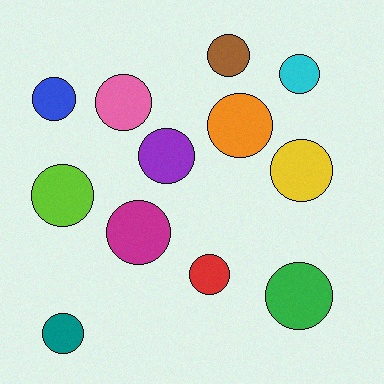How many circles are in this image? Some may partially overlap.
There are 12 circles.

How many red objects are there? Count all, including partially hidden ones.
There is 1 red object.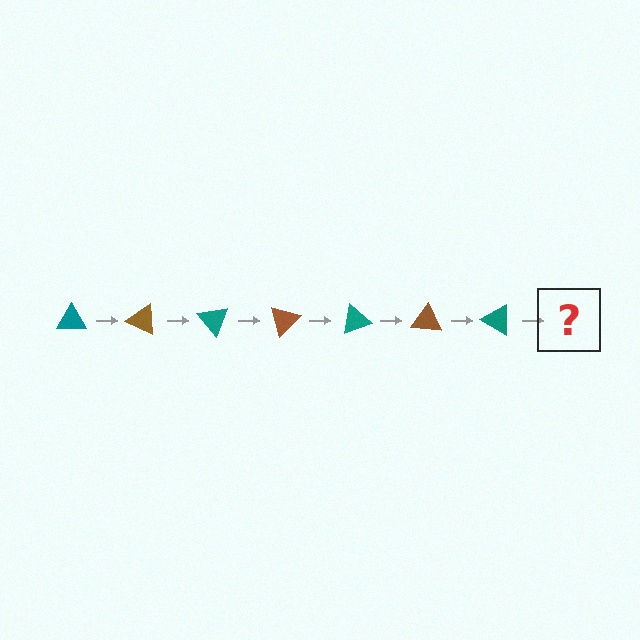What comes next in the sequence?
The next element should be a brown triangle, rotated 175 degrees from the start.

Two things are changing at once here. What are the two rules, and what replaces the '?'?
The two rules are that it rotates 25 degrees each step and the color cycles through teal and brown. The '?' should be a brown triangle, rotated 175 degrees from the start.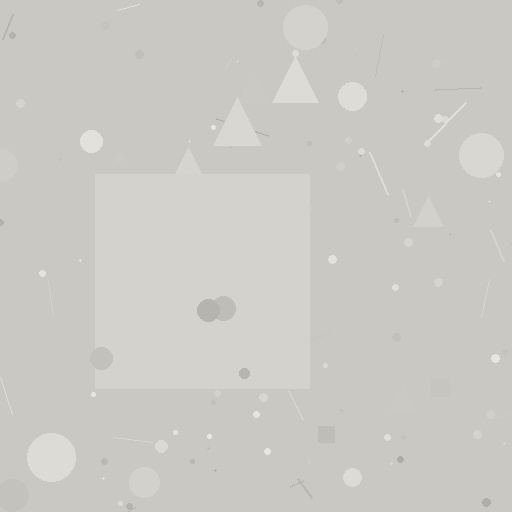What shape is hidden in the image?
A square is hidden in the image.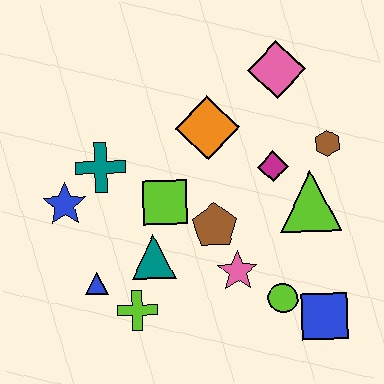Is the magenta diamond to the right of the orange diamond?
Yes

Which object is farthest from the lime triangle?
The blue star is farthest from the lime triangle.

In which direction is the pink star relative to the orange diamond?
The pink star is below the orange diamond.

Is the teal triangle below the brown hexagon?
Yes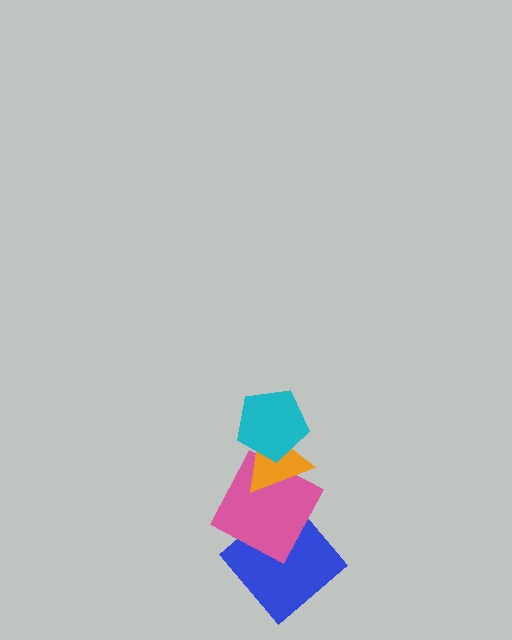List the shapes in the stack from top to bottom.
From top to bottom: the cyan pentagon, the orange triangle, the pink square, the blue diamond.